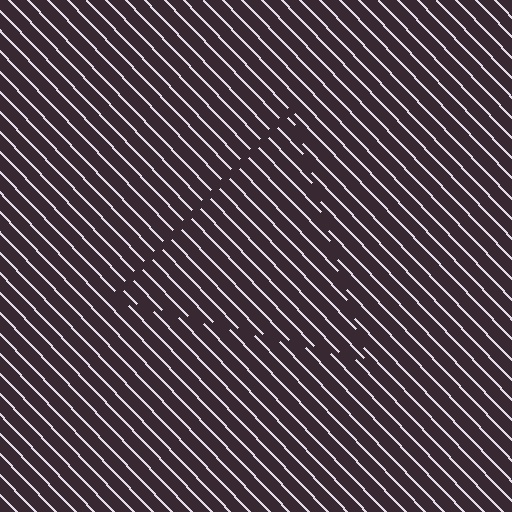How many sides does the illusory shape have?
3 sides — the line-ends trace a triangle.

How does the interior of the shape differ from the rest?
The interior of the shape contains the same grating, shifted by half a period — the contour is defined by the phase discontinuity where line-ends from the inner and outer gratings abut.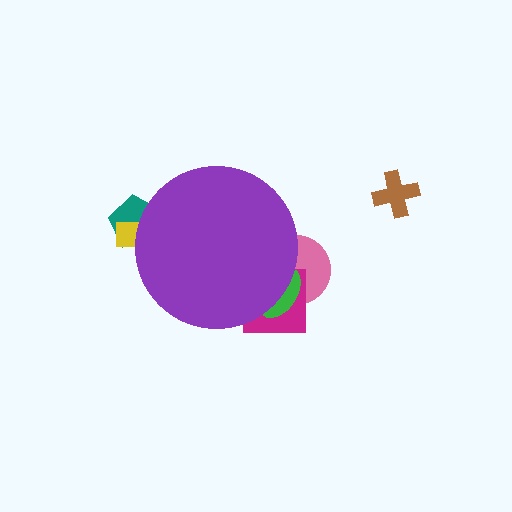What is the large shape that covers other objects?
A purple circle.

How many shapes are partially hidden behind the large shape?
5 shapes are partially hidden.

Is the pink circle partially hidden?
Yes, the pink circle is partially hidden behind the purple circle.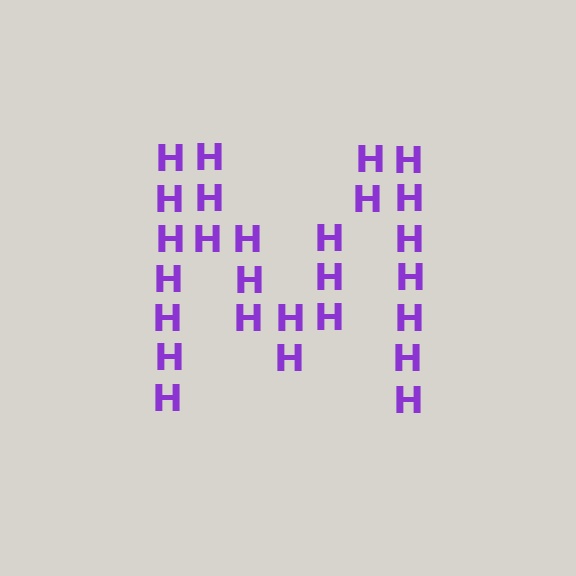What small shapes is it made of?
It is made of small letter H's.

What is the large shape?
The large shape is the letter M.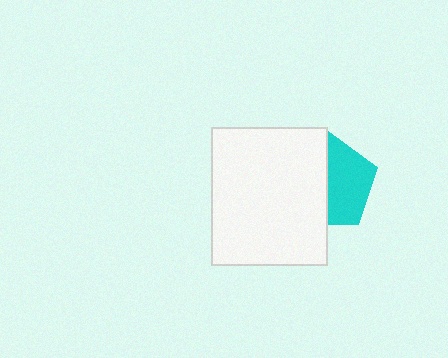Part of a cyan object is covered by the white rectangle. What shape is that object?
It is a pentagon.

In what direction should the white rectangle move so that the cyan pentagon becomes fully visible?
The white rectangle should move left. That is the shortest direction to clear the overlap and leave the cyan pentagon fully visible.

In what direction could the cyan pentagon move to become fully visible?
The cyan pentagon could move right. That would shift it out from behind the white rectangle entirely.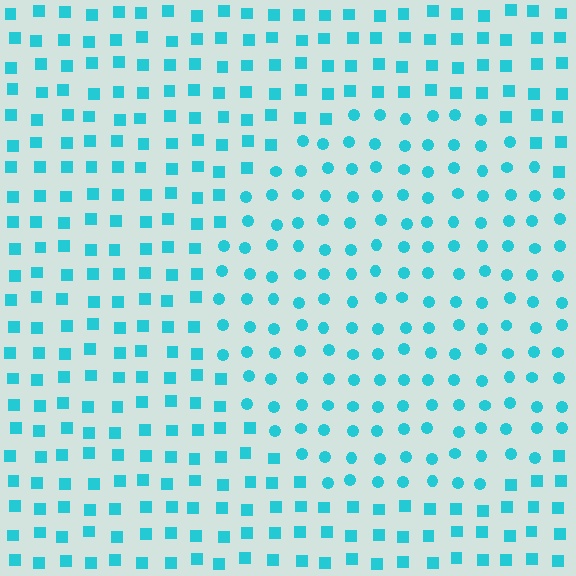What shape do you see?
I see a circle.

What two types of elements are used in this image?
The image uses circles inside the circle region and squares outside it.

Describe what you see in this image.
The image is filled with small cyan elements arranged in a uniform grid. A circle-shaped region contains circles, while the surrounding area contains squares. The boundary is defined purely by the change in element shape.